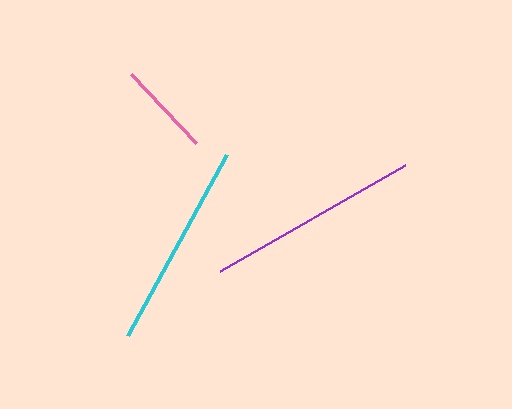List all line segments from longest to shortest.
From longest to shortest: purple, cyan, pink.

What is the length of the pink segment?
The pink segment is approximately 95 pixels long.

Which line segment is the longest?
The purple line is the longest at approximately 213 pixels.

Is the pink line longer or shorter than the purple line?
The purple line is longer than the pink line.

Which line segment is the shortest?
The pink line is the shortest at approximately 95 pixels.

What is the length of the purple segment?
The purple segment is approximately 213 pixels long.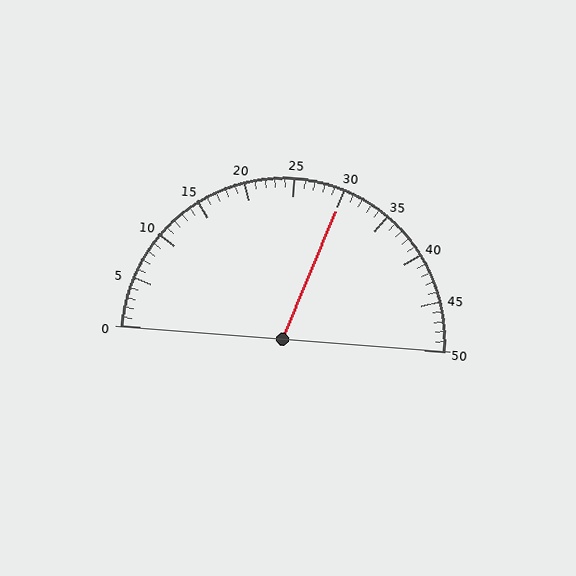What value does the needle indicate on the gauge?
The needle indicates approximately 30.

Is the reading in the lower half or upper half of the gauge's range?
The reading is in the upper half of the range (0 to 50).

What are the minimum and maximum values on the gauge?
The gauge ranges from 0 to 50.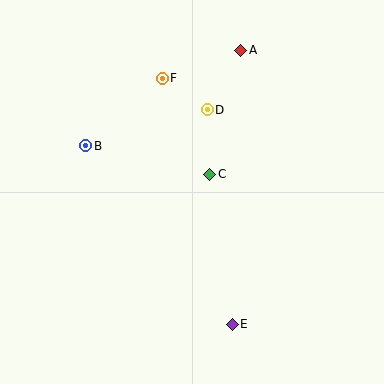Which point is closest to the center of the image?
Point C at (210, 174) is closest to the center.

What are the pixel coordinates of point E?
Point E is at (232, 324).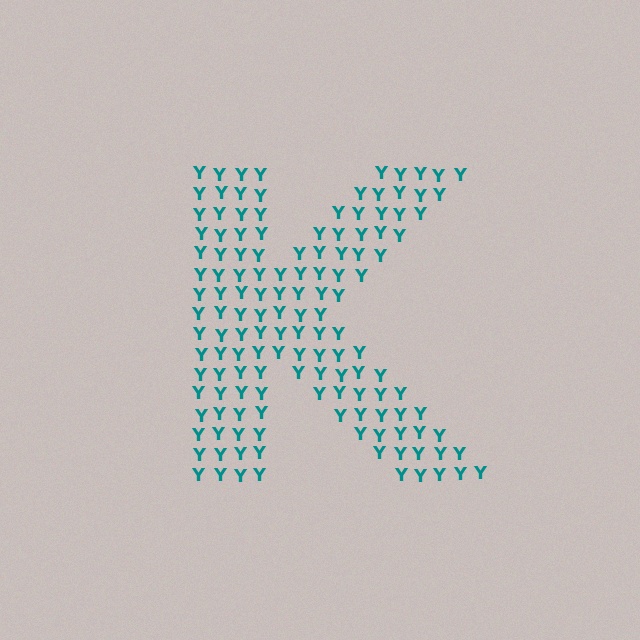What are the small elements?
The small elements are letter Y's.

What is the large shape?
The large shape is the letter K.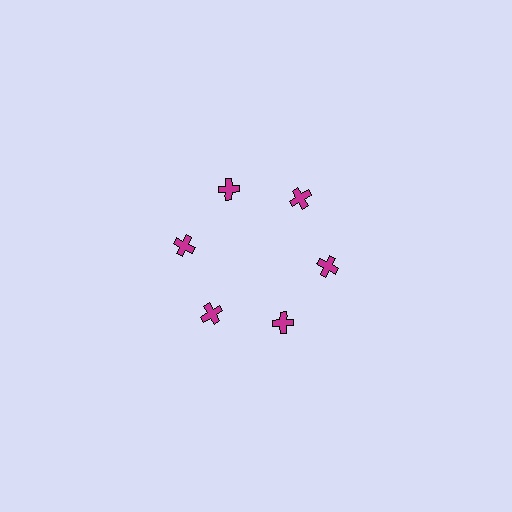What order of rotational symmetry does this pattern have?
This pattern has 6-fold rotational symmetry.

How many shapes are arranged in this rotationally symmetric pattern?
There are 6 shapes, arranged in 6 groups of 1.